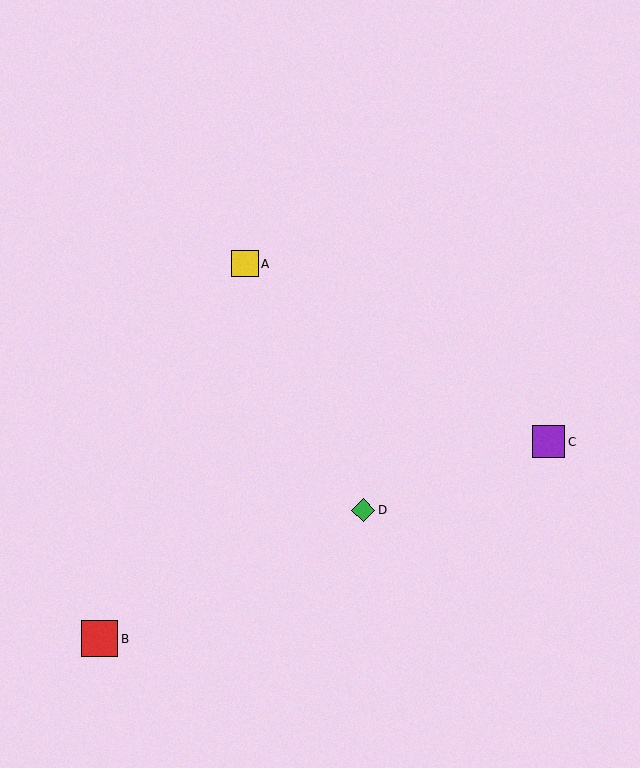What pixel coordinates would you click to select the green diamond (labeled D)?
Click at (363, 510) to select the green diamond D.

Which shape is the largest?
The red square (labeled B) is the largest.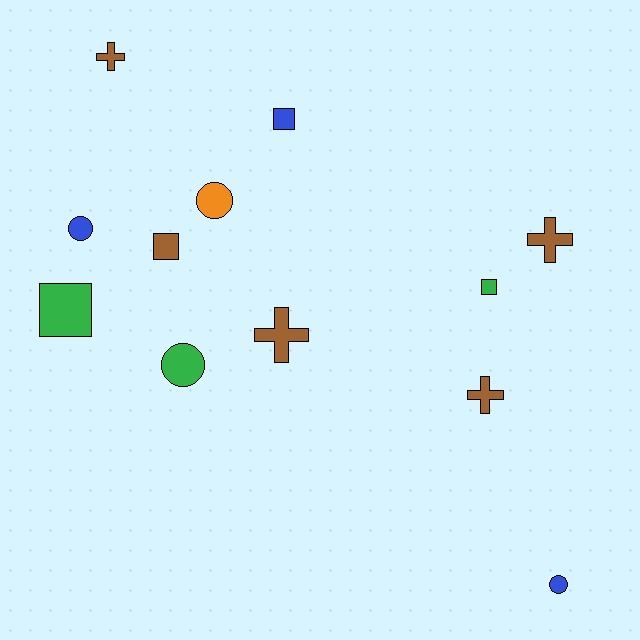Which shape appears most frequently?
Square, with 4 objects.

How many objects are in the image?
There are 12 objects.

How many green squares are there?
There are 2 green squares.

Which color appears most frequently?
Brown, with 5 objects.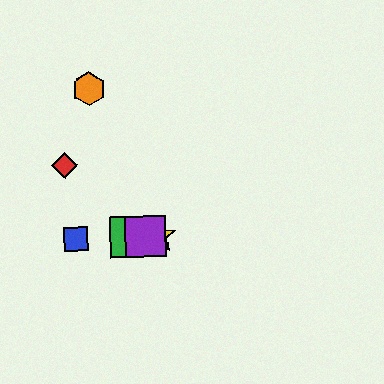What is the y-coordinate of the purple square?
The purple square is at y≈237.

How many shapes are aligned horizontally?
4 shapes (the blue square, the green square, the yellow star, the purple square) are aligned horizontally.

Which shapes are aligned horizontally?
The blue square, the green square, the yellow star, the purple square are aligned horizontally.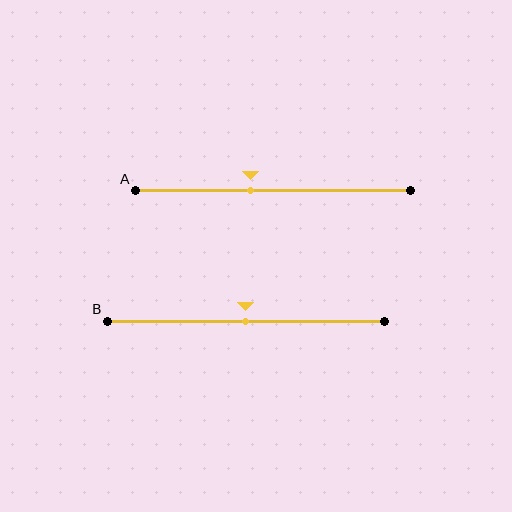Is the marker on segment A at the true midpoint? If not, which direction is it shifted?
No, the marker on segment A is shifted to the left by about 8% of the segment length.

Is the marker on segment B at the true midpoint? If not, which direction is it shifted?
Yes, the marker on segment B is at the true midpoint.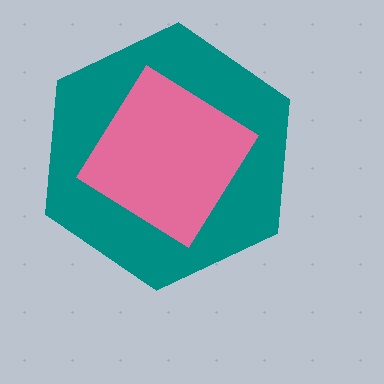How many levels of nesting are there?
2.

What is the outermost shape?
The teal hexagon.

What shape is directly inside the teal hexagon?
The pink diamond.